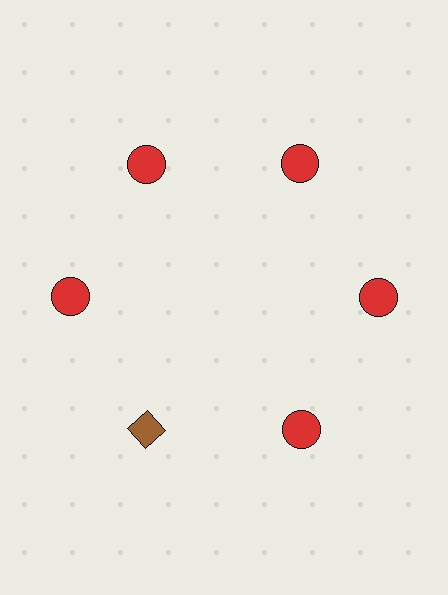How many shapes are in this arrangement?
There are 6 shapes arranged in a ring pattern.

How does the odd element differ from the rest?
It differs in both color (brown instead of red) and shape (diamond instead of circle).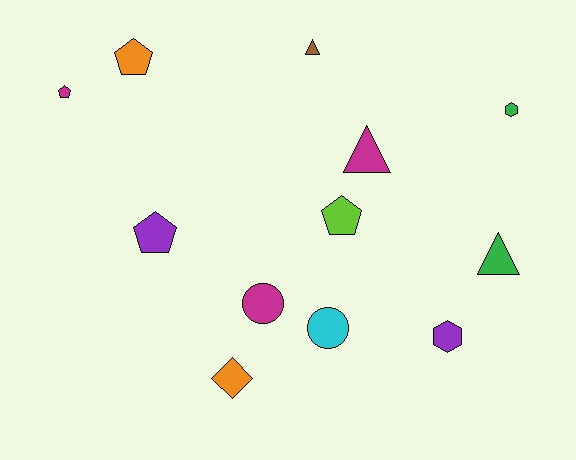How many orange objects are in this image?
There are 2 orange objects.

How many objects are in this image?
There are 12 objects.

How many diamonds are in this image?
There is 1 diamond.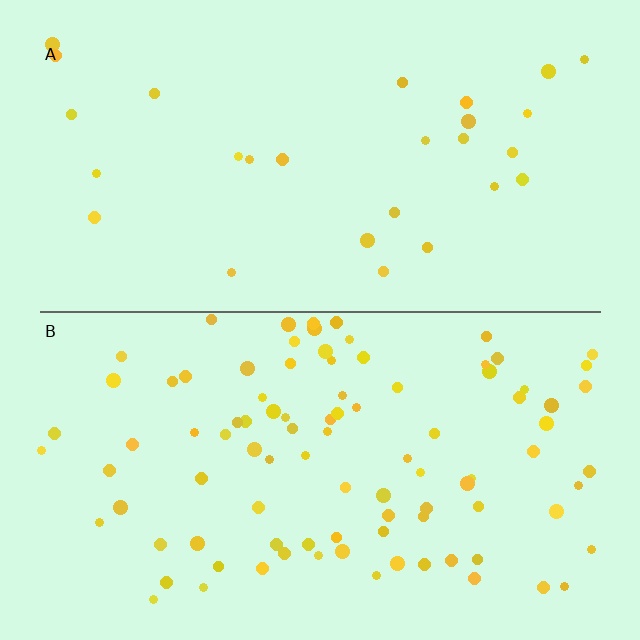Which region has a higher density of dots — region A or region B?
B (the bottom).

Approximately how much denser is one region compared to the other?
Approximately 3.4× — region B over region A.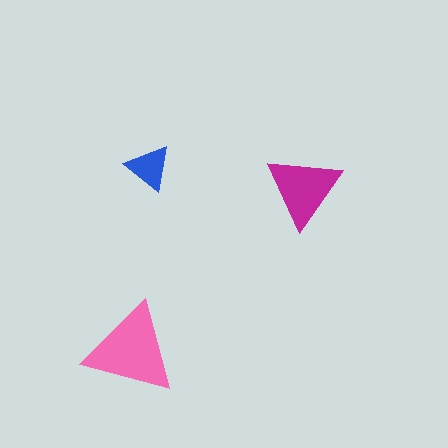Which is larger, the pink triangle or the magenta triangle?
The pink one.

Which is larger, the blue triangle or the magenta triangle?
The magenta one.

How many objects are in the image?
There are 3 objects in the image.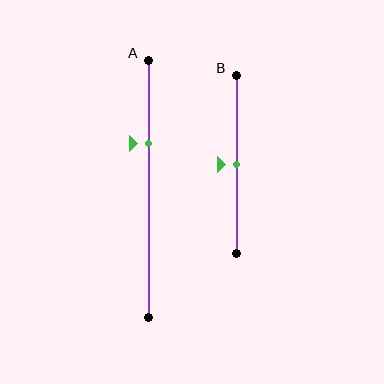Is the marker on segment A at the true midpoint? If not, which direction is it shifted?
No, the marker on segment A is shifted upward by about 18% of the segment length.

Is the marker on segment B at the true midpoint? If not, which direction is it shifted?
Yes, the marker on segment B is at the true midpoint.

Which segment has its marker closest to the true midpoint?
Segment B has its marker closest to the true midpoint.